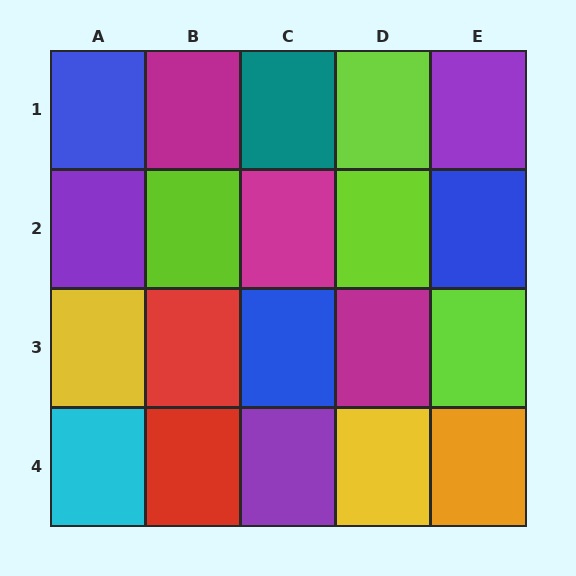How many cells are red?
2 cells are red.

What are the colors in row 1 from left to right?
Blue, magenta, teal, lime, purple.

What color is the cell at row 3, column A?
Yellow.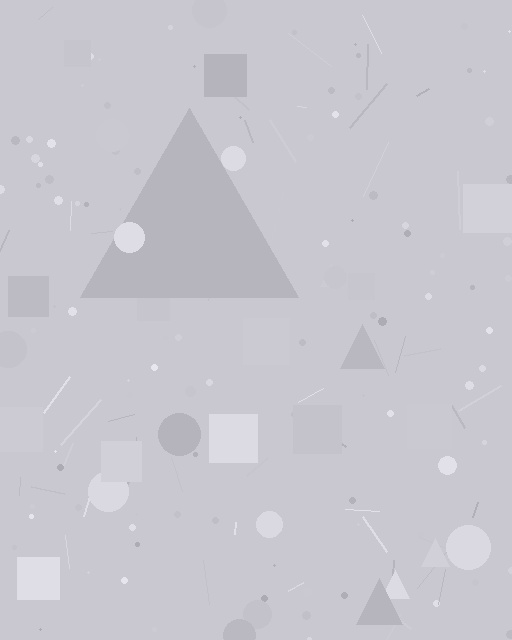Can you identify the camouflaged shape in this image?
The camouflaged shape is a triangle.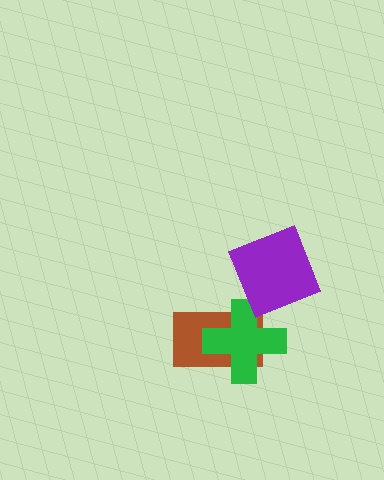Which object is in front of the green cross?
The purple diamond is in front of the green cross.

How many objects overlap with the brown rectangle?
1 object overlaps with the brown rectangle.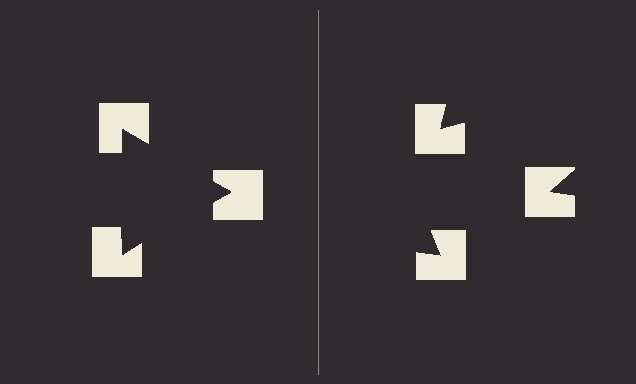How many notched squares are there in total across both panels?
6 — 3 on each side.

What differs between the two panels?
The notched squares are positioned identically on both sides; only the wedge orientations differ. On the left they align to a triangle; on the right they are misaligned.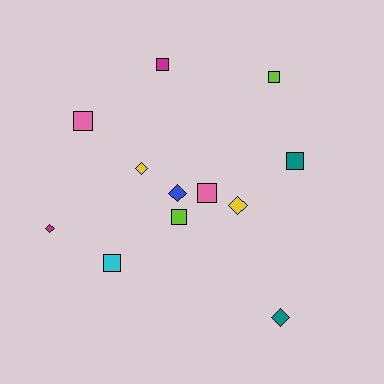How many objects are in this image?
There are 12 objects.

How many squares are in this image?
There are 7 squares.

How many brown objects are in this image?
There are no brown objects.